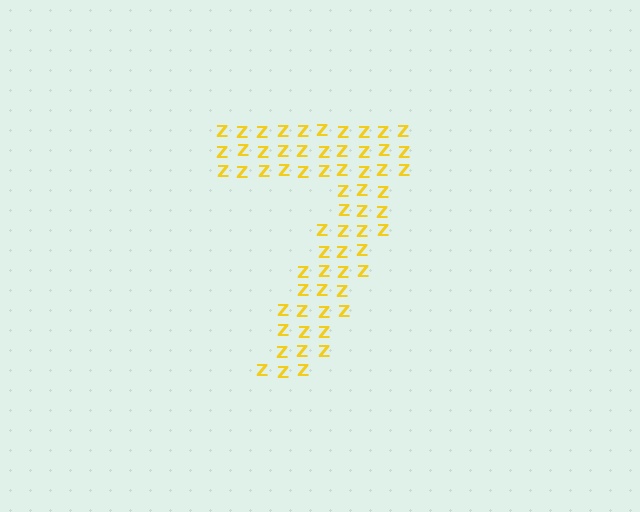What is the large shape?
The large shape is the digit 7.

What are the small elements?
The small elements are letter Z's.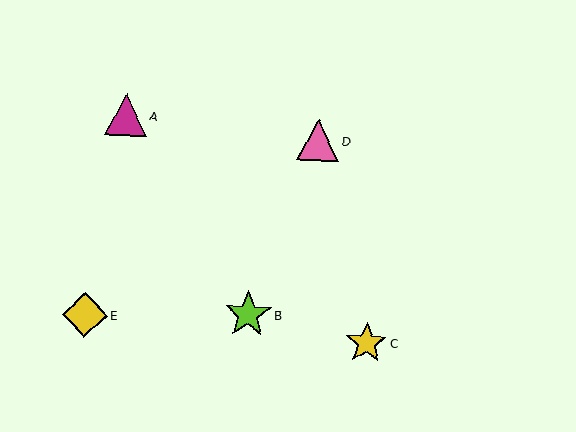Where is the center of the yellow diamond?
The center of the yellow diamond is at (85, 315).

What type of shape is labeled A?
Shape A is a magenta triangle.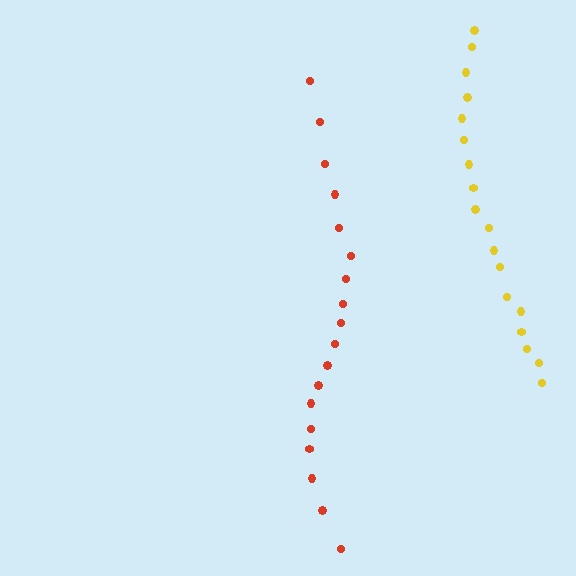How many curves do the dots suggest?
There are 2 distinct paths.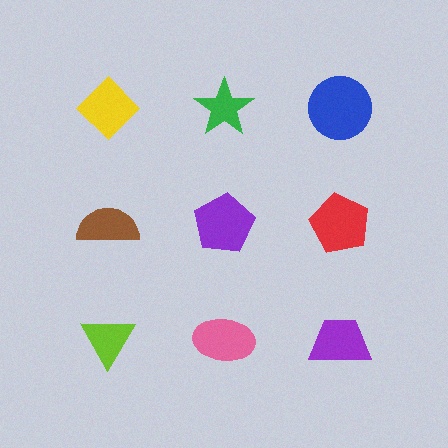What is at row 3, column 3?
A purple trapezoid.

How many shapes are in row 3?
3 shapes.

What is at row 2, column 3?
A red pentagon.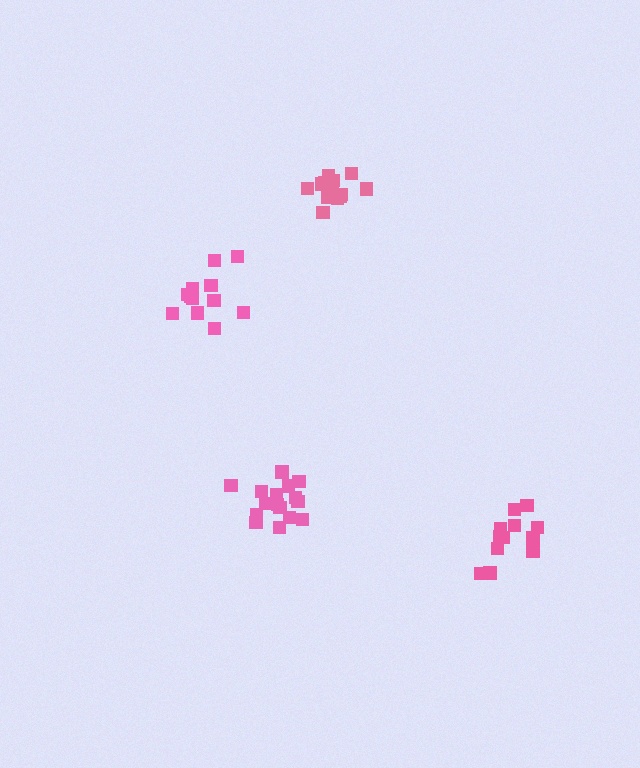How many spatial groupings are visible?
There are 4 spatial groupings.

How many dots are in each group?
Group 1: 16 dots, Group 2: 13 dots, Group 3: 13 dots, Group 4: 12 dots (54 total).